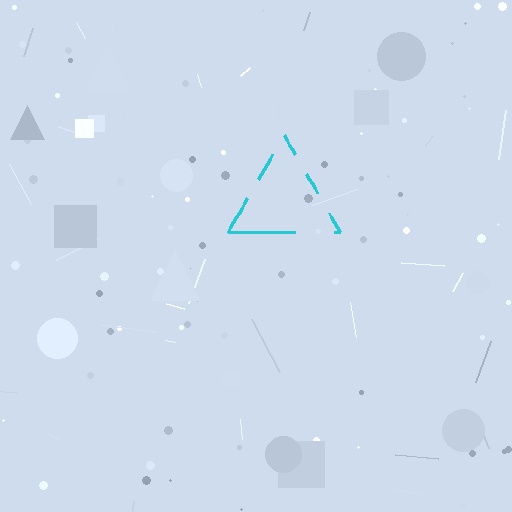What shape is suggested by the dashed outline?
The dashed outline suggests a triangle.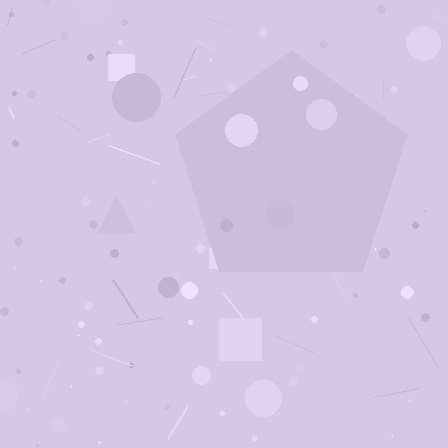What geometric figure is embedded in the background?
A pentagon is embedded in the background.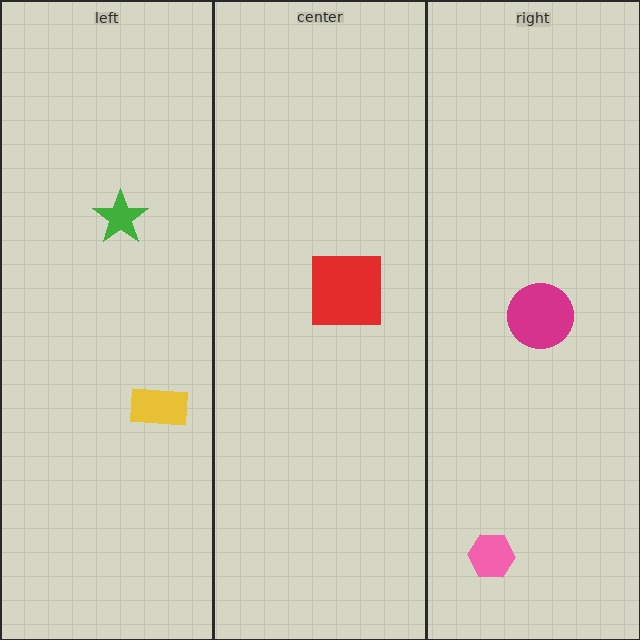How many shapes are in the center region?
1.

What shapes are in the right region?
The pink hexagon, the magenta circle.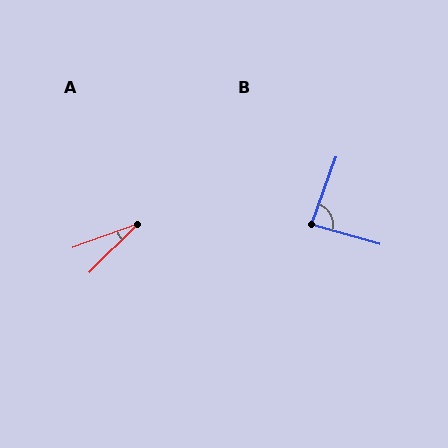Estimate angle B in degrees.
Approximately 86 degrees.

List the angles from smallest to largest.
A (24°), B (86°).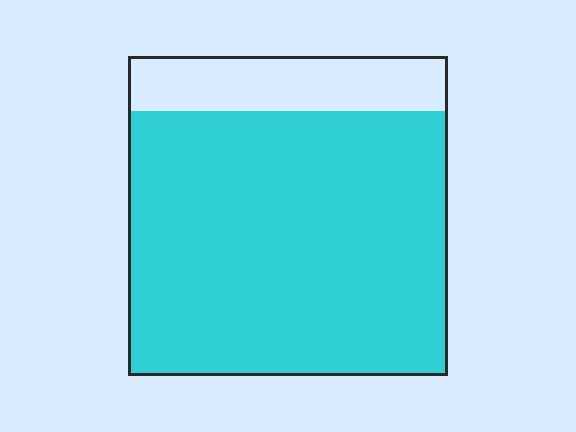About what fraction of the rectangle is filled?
About five sixths (5/6).